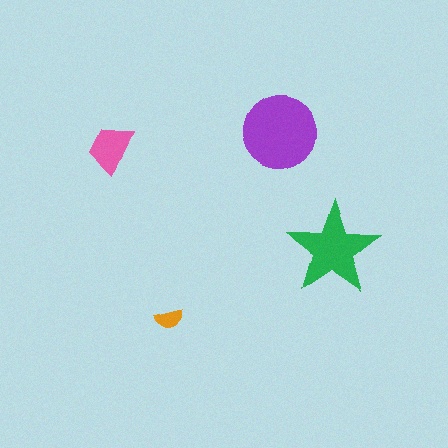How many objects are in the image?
There are 4 objects in the image.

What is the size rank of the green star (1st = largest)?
2nd.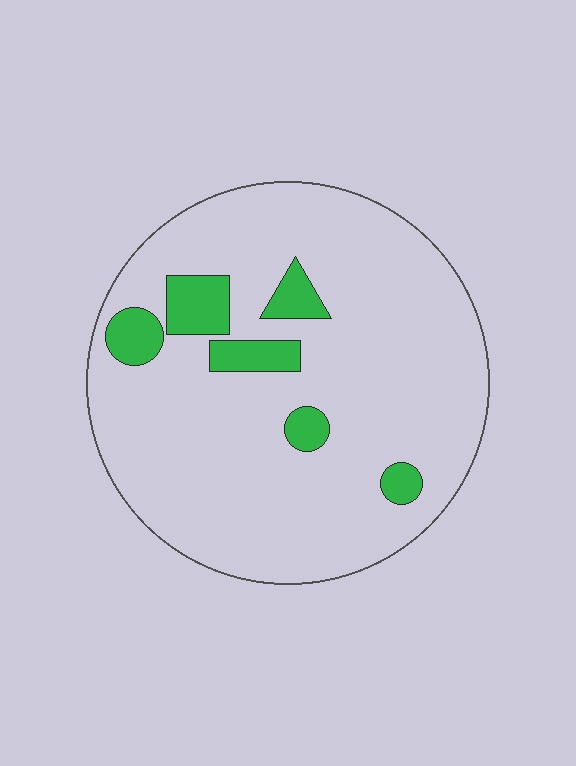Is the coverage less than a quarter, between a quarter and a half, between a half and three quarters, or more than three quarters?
Less than a quarter.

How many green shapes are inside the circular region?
6.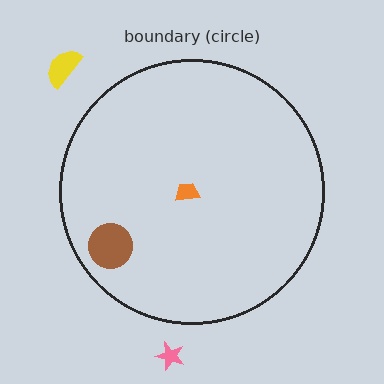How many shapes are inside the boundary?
2 inside, 2 outside.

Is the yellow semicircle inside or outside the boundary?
Outside.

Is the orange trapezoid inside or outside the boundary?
Inside.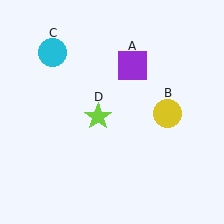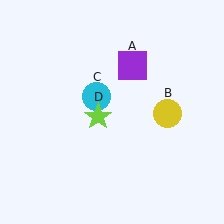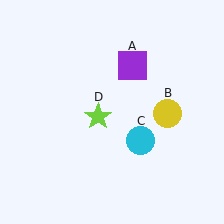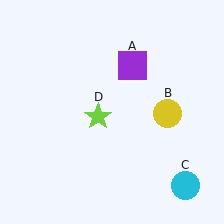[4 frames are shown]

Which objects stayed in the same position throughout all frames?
Purple square (object A) and yellow circle (object B) and lime star (object D) remained stationary.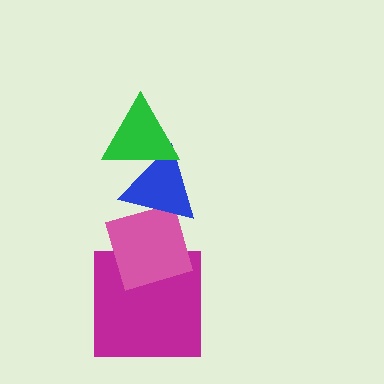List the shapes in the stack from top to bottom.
From top to bottom: the green triangle, the blue triangle, the pink diamond, the magenta square.